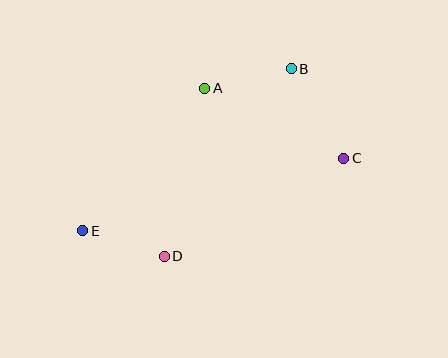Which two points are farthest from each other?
Points C and E are farthest from each other.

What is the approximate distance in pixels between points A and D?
The distance between A and D is approximately 173 pixels.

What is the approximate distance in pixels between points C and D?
The distance between C and D is approximately 204 pixels.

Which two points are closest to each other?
Points D and E are closest to each other.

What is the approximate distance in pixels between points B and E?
The distance between B and E is approximately 264 pixels.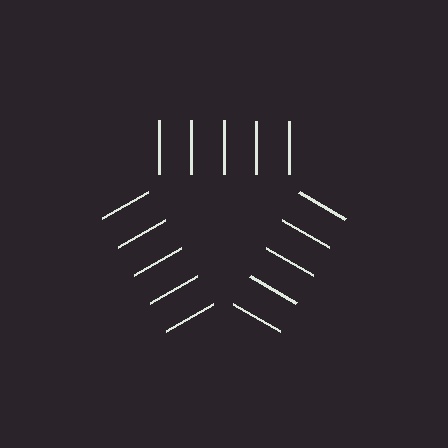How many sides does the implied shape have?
3 sides — the line-ends trace a triangle.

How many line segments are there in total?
15 — 5 along each of the 3 edges.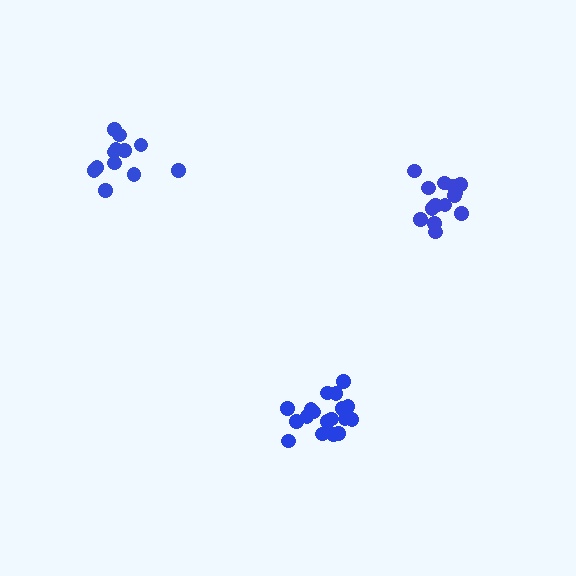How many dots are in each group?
Group 1: 18 dots, Group 2: 14 dots, Group 3: 12 dots (44 total).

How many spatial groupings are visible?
There are 3 spatial groupings.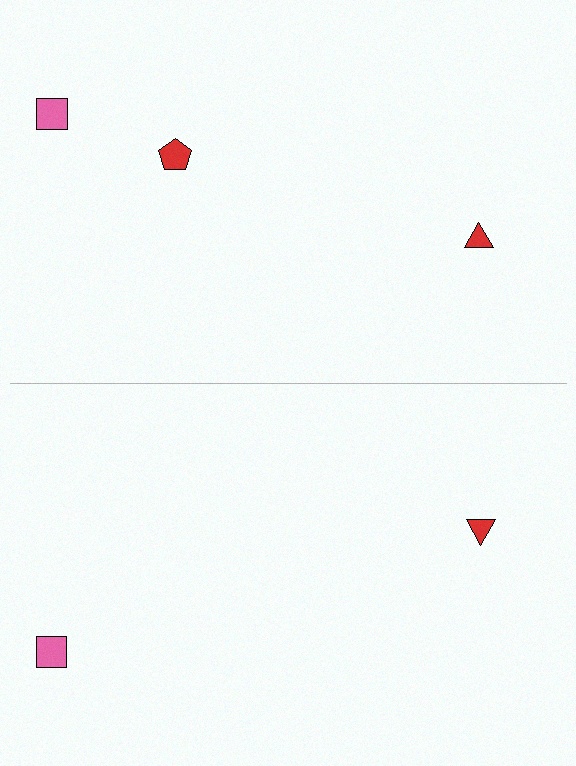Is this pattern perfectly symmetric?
No, the pattern is not perfectly symmetric. A red pentagon is missing from the bottom side.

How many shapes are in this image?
There are 5 shapes in this image.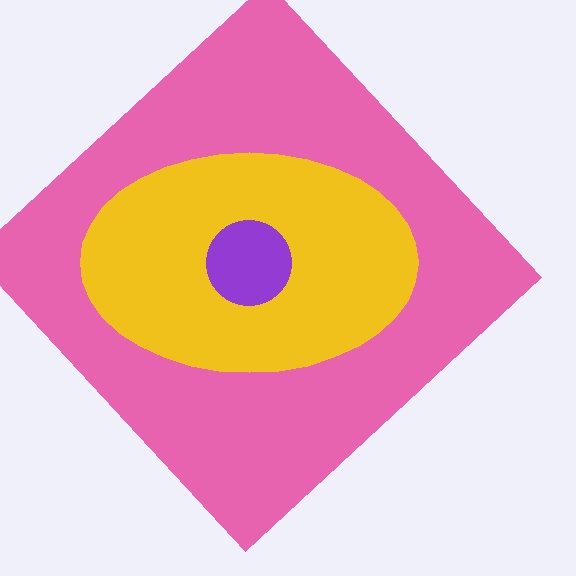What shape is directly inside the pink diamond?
The yellow ellipse.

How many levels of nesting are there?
3.